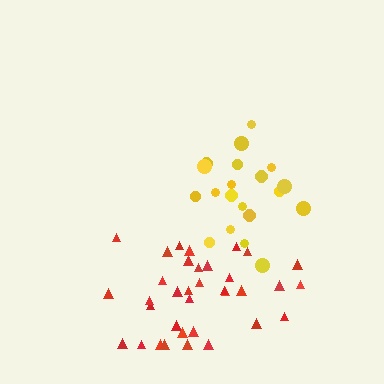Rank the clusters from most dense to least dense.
red, yellow.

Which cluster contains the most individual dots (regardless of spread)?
Red (35).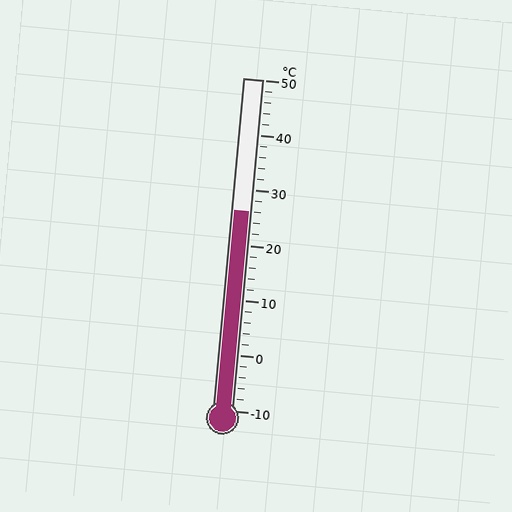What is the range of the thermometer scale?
The thermometer scale ranges from -10°C to 50°C.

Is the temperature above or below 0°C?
The temperature is above 0°C.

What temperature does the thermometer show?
The thermometer shows approximately 26°C.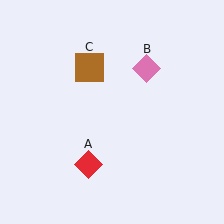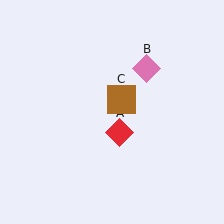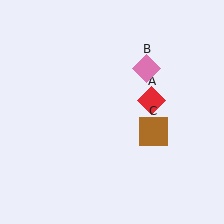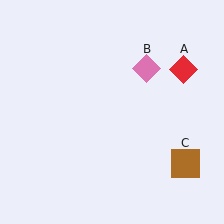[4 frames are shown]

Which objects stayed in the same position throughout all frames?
Pink diamond (object B) remained stationary.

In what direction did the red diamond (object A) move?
The red diamond (object A) moved up and to the right.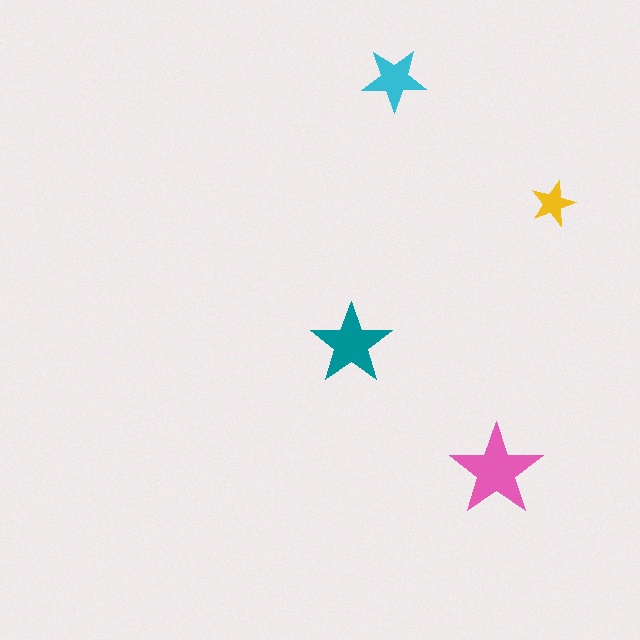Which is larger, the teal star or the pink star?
The pink one.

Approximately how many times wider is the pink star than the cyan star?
About 1.5 times wider.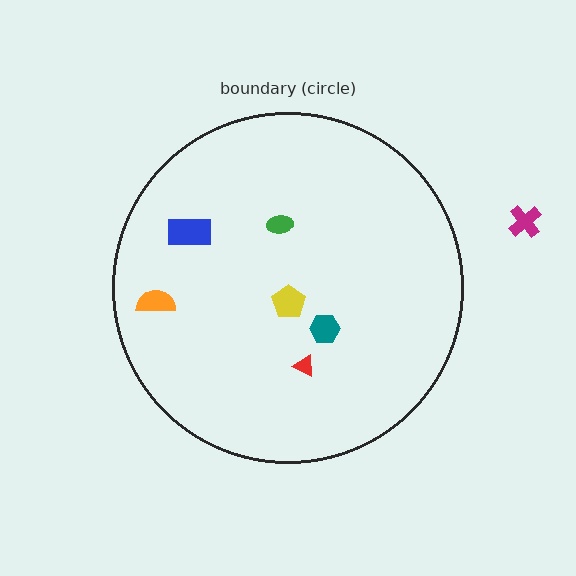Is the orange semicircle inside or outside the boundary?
Inside.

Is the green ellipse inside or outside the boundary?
Inside.